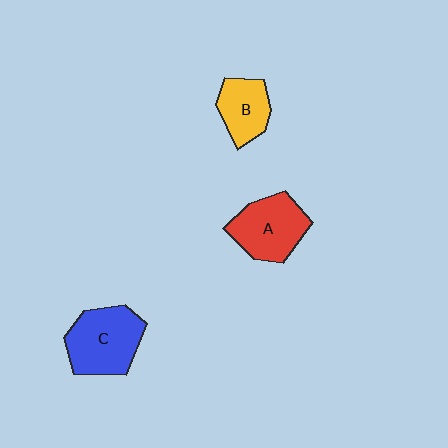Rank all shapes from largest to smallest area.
From largest to smallest: C (blue), A (red), B (yellow).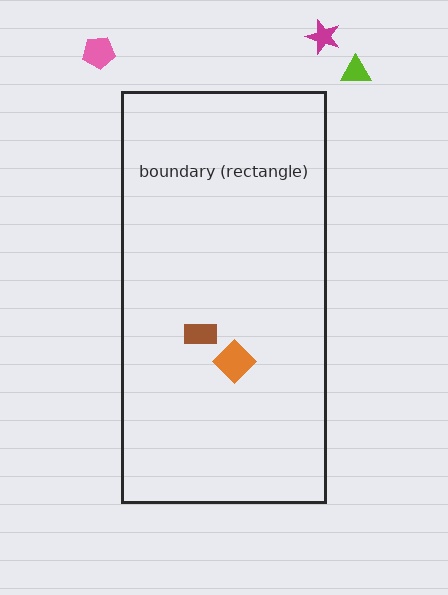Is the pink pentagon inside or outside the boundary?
Outside.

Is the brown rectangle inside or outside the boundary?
Inside.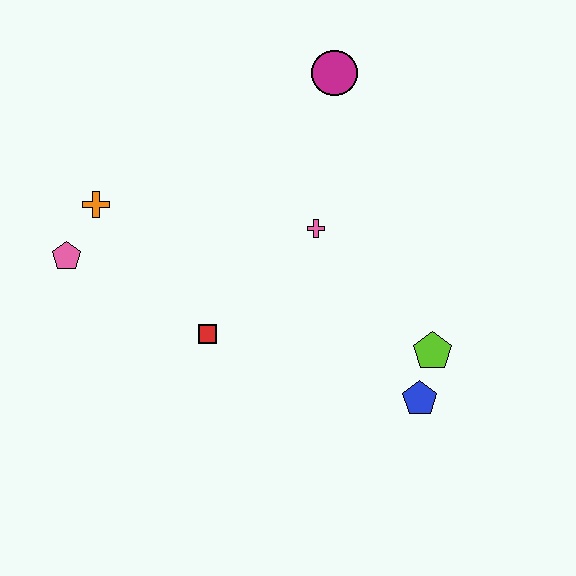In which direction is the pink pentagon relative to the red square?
The pink pentagon is to the left of the red square.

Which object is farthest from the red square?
The magenta circle is farthest from the red square.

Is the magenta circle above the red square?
Yes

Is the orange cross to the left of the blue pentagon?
Yes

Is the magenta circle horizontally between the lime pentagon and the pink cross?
Yes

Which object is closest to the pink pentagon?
The orange cross is closest to the pink pentagon.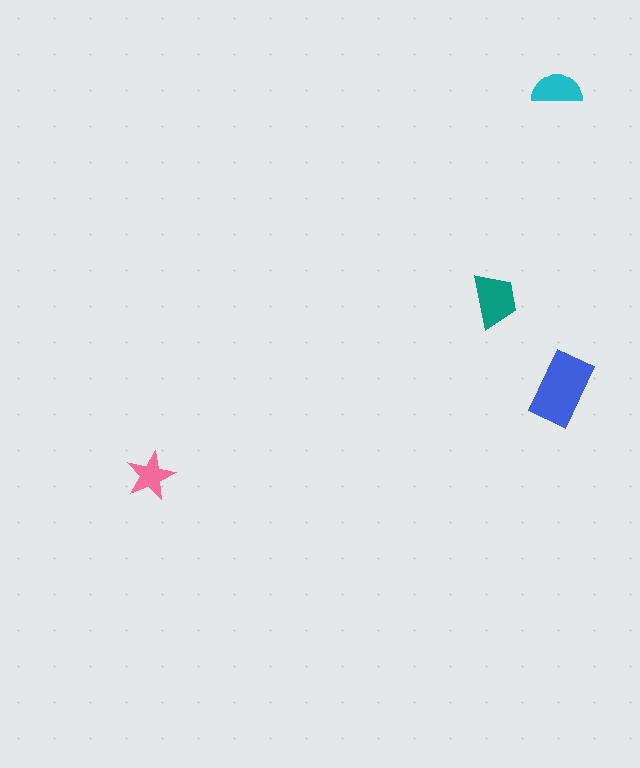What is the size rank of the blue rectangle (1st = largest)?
1st.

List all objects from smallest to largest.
The pink star, the cyan semicircle, the teal trapezoid, the blue rectangle.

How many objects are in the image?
There are 4 objects in the image.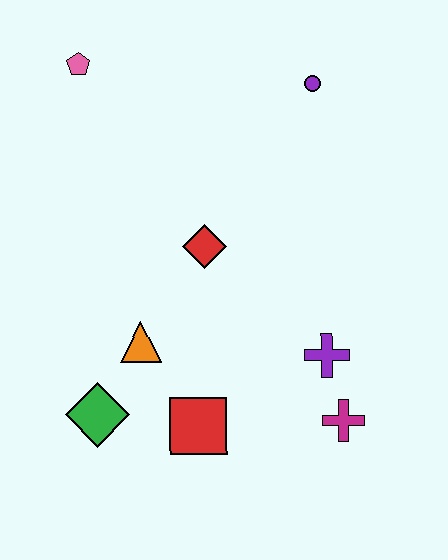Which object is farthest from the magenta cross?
The pink pentagon is farthest from the magenta cross.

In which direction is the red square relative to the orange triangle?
The red square is below the orange triangle.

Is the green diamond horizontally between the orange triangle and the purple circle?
No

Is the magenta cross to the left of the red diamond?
No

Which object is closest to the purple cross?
The magenta cross is closest to the purple cross.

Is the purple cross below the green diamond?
No